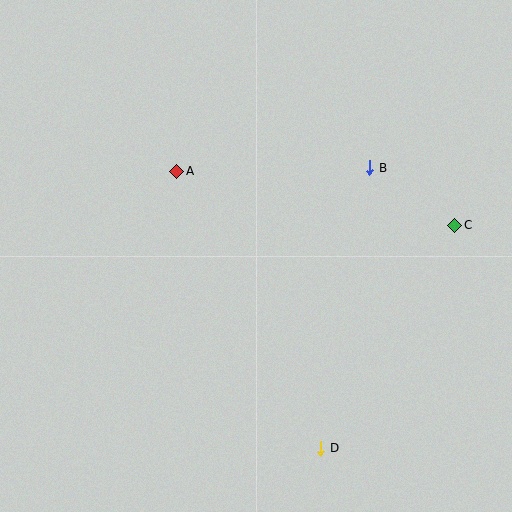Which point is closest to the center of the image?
Point A at (176, 171) is closest to the center.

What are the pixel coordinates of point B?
Point B is at (370, 168).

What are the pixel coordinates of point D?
Point D is at (321, 448).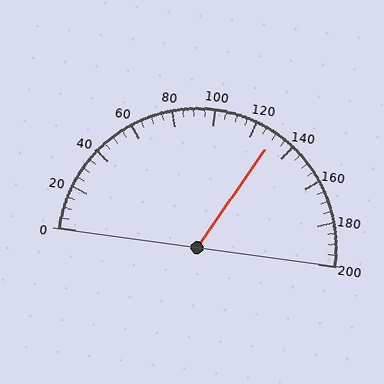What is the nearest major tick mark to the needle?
The nearest major tick mark is 120.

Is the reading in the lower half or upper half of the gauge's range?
The reading is in the upper half of the range (0 to 200).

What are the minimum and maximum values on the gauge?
The gauge ranges from 0 to 200.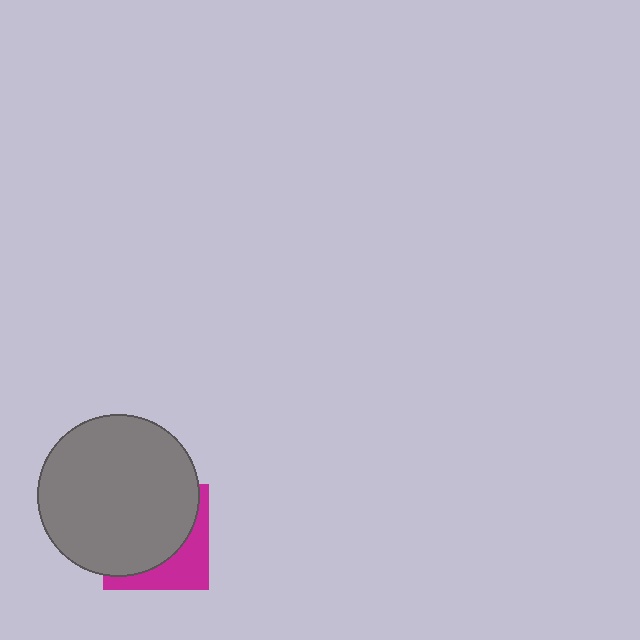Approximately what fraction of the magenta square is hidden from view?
Roughly 67% of the magenta square is hidden behind the gray circle.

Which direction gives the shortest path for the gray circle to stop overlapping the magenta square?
Moving toward the upper-left gives the shortest separation.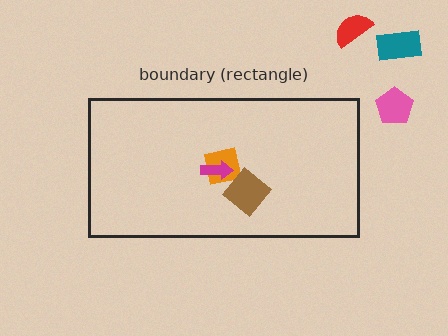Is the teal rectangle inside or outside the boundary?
Outside.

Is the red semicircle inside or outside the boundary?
Outside.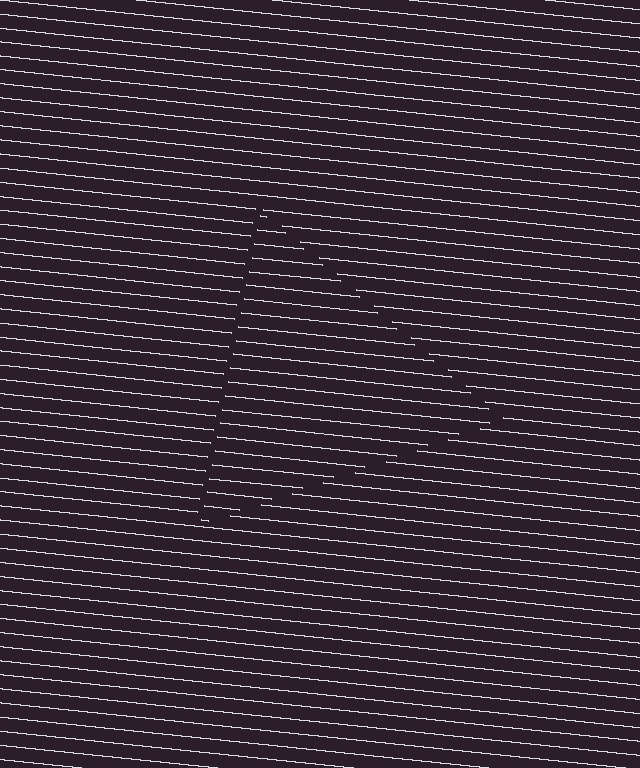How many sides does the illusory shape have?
3 sides — the line-ends trace a triangle.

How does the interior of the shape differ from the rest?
The interior of the shape contains the same grating, shifted by half a period — the contour is defined by the phase discontinuity where line-ends from the inner and outer gratings abut.